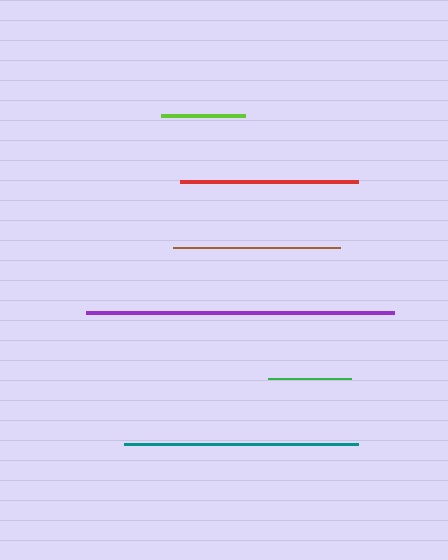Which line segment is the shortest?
The green line is the shortest at approximately 83 pixels.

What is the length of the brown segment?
The brown segment is approximately 167 pixels long.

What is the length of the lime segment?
The lime segment is approximately 84 pixels long.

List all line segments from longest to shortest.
From longest to shortest: purple, teal, red, brown, lime, green.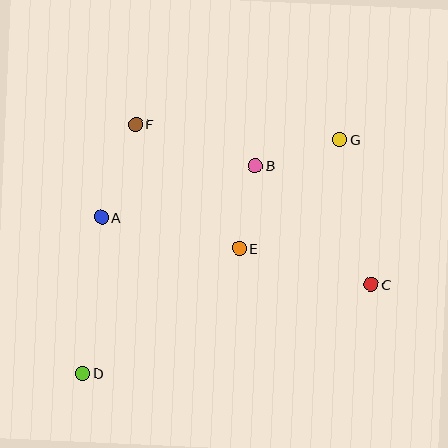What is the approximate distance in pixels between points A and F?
The distance between A and F is approximately 99 pixels.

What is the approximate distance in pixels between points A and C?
The distance between A and C is approximately 278 pixels.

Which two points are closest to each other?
Points B and E are closest to each other.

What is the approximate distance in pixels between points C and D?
The distance between C and D is approximately 302 pixels.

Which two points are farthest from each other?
Points D and G are farthest from each other.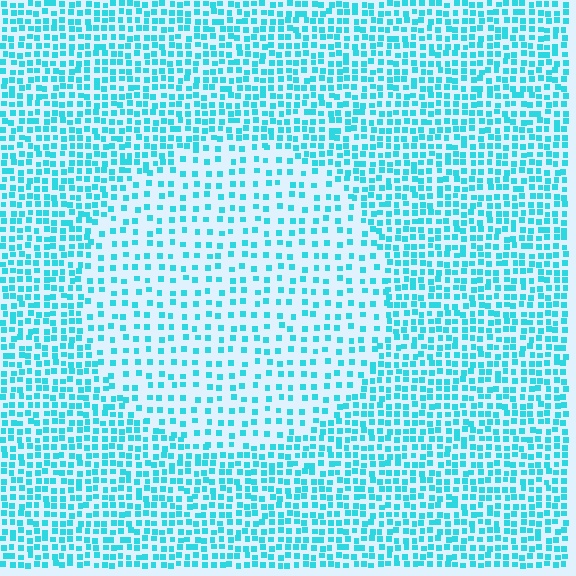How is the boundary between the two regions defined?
The boundary is defined by a change in element density (approximately 2.0x ratio). All elements are the same color, size, and shape.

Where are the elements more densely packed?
The elements are more densely packed outside the circle boundary.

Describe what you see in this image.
The image contains small cyan elements arranged at two different densities. A circle-shaped region is visible where the elements are less densely packed than the surrounding area.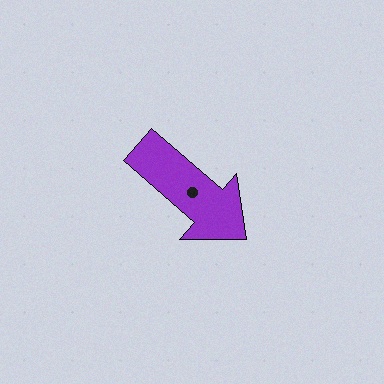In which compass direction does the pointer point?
Southeast.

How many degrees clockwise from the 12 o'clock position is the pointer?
Approximately 131 degrees.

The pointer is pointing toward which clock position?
Roughly 4 o'clock.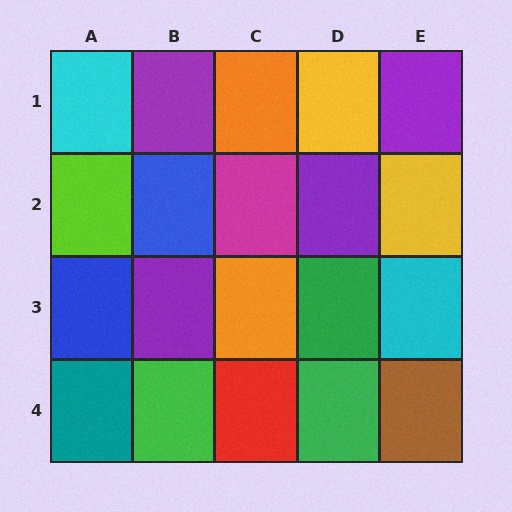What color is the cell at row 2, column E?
Yellow.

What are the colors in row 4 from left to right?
Teal, green, red, green, brown.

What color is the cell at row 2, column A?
Lime.